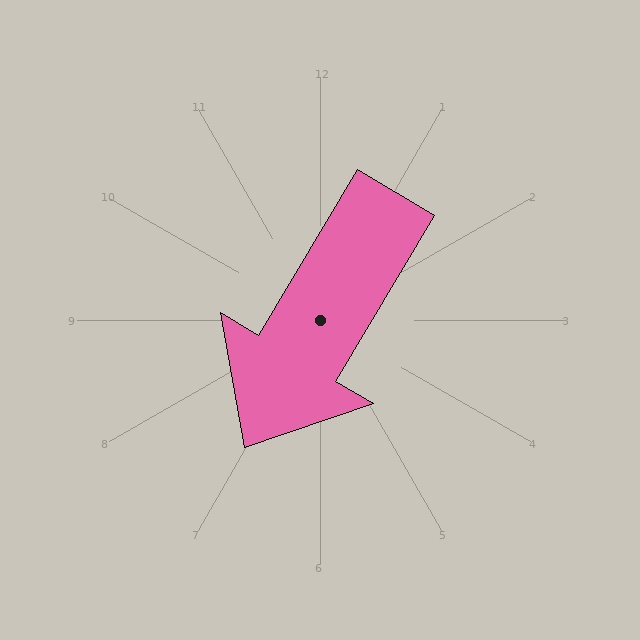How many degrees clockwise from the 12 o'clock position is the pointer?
Approximately 211 degrees.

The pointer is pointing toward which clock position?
Roughly 7 o'clock.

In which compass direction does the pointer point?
Southwest.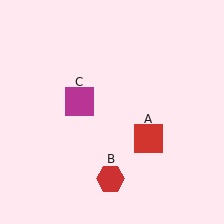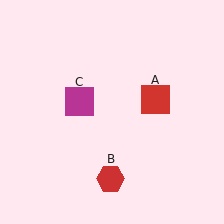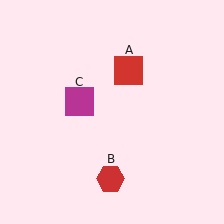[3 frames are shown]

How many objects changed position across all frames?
1 object changed position: red square (object A).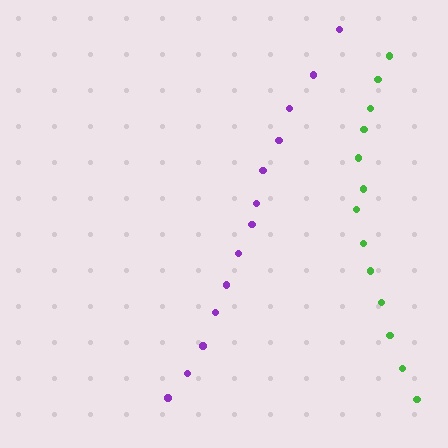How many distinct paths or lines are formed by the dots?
There are 2 distinct paths.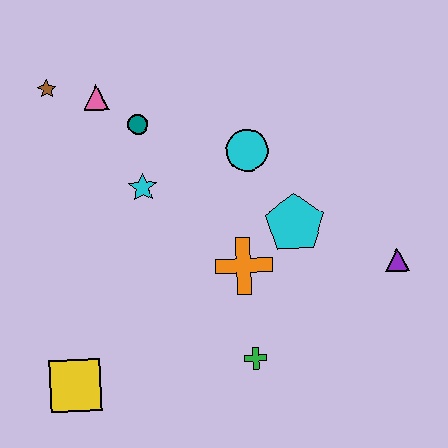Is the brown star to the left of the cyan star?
Yes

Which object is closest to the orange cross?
The cyan pentagon is closest to the orange cross.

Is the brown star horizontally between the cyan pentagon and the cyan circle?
No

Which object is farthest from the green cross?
The brown star is farthest from the green cross.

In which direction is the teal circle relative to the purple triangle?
The teal circle is to the left of the purple triangle.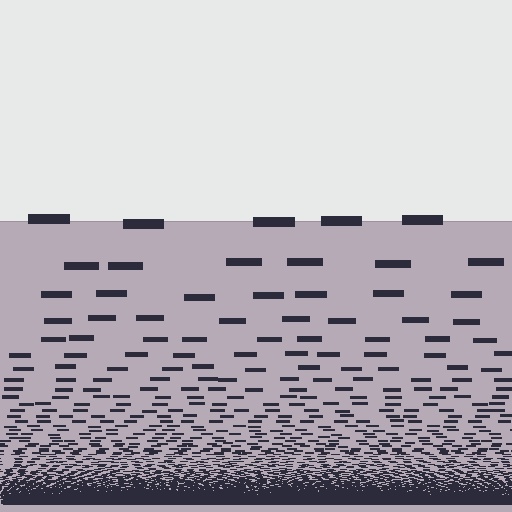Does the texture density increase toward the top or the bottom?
Density increases toward the bottom.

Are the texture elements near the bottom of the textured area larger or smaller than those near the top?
Smaller. The gradient is inverted — elements near the bottom are smaller and denser.